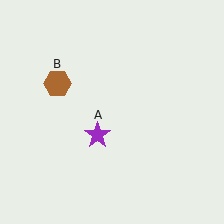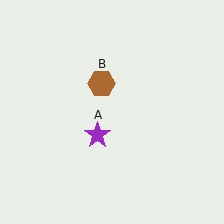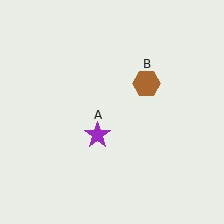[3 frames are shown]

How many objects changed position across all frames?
1 object changed position: brown hexagon (object B).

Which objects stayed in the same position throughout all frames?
Purple star (object A) remained stationary.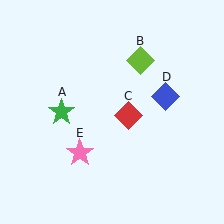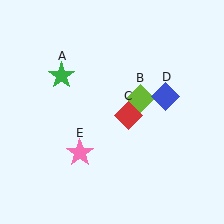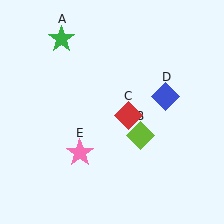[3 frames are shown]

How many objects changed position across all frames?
2 objects changed position: green star (object A), lime diamond (object B).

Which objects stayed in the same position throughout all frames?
Red diamond (object C) and blue diamond (object D) and pink star (object E) remained stationary.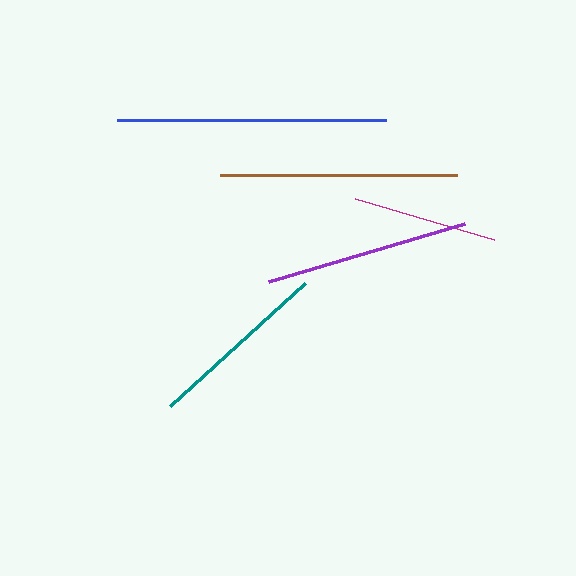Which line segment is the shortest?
The magenta line is the shortest at approximately 145 pixels.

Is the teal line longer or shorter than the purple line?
The purple line is longer than the teal line.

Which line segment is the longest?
The blue line is the longest at approximately 269 pixels.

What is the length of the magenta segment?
The magenta segment is approximately 145 pixels long.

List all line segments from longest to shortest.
From longest to shortest: blue, brown, purple, teal, magenta.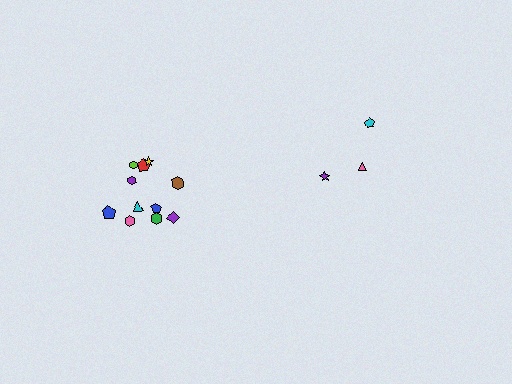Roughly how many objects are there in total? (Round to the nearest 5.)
Roughly 15 objects in total.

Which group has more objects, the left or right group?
The left group.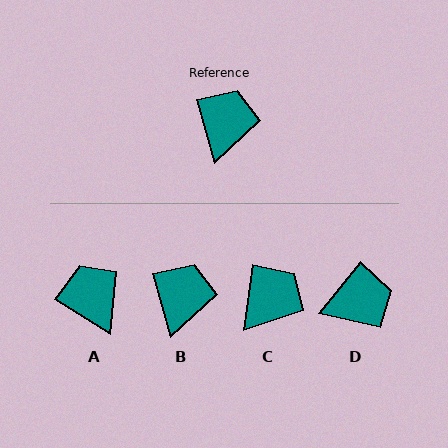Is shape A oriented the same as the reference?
No, it is off by about 42 degrees.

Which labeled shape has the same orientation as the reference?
B.